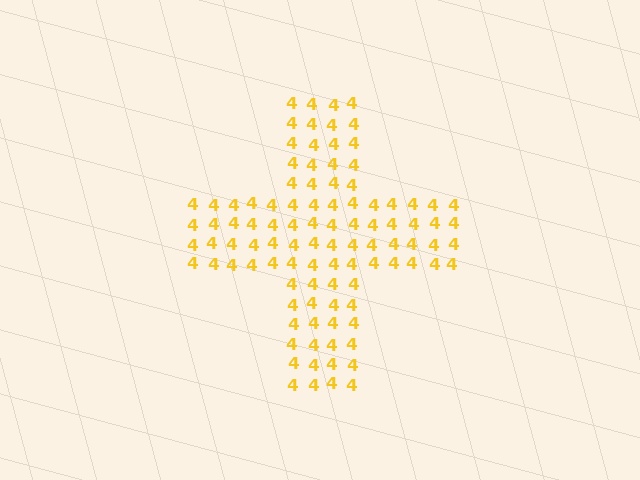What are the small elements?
The small elements are digit 4's.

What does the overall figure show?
The overall figure shows a cross.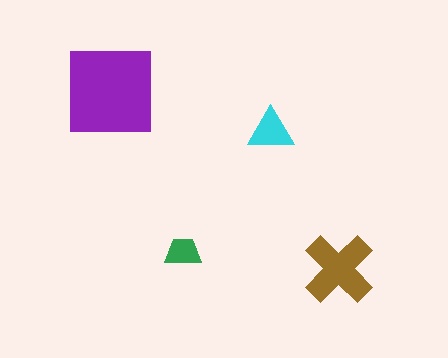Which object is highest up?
The purple square is topmost.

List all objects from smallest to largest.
The green trapezoid, the cyan triangle, the brown cross, the purple square.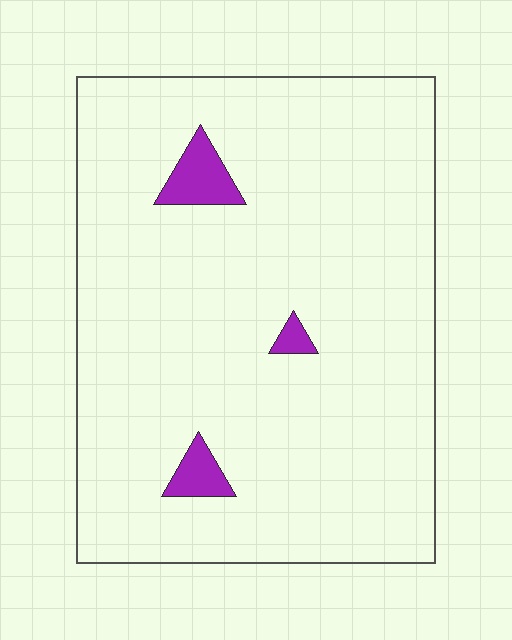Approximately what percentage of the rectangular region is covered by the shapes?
Approximately 5%.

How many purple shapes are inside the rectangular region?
3.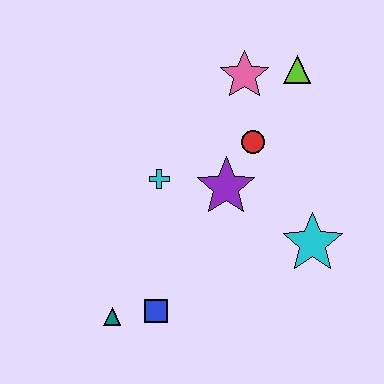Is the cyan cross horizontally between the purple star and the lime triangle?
No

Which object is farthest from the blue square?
The lime triangle is farthest from the blue square.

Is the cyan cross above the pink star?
No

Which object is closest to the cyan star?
The purple star is closest to the cyan star.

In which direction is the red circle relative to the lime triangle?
The red circle is below the lime triangle.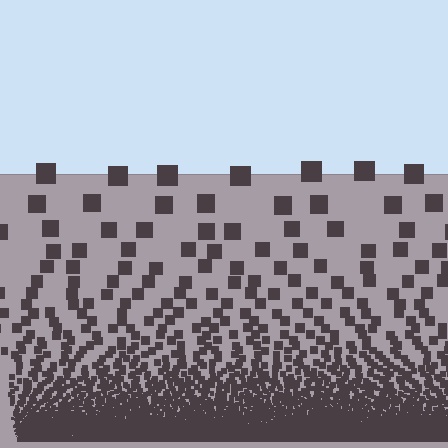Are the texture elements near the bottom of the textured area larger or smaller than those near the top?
Smaller. The gradient is inverted — elements near the bottom are smaller and denser.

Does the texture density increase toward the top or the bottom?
Density increases toward the bottom.